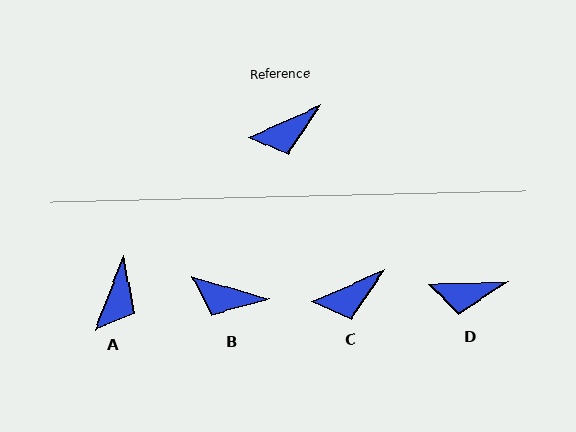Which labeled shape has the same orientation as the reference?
C.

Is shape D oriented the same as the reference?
No, it is off by about 22 degrees.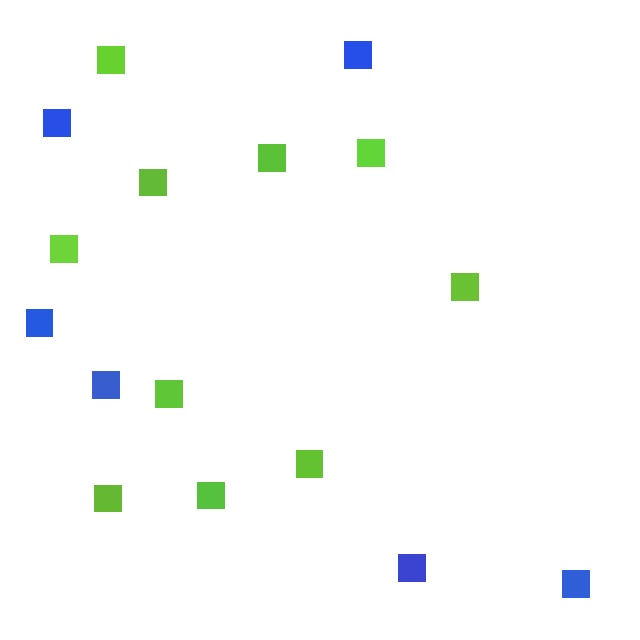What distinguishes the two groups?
There are 2 groups: one group of lime squares (10) and one group of blue squares (6).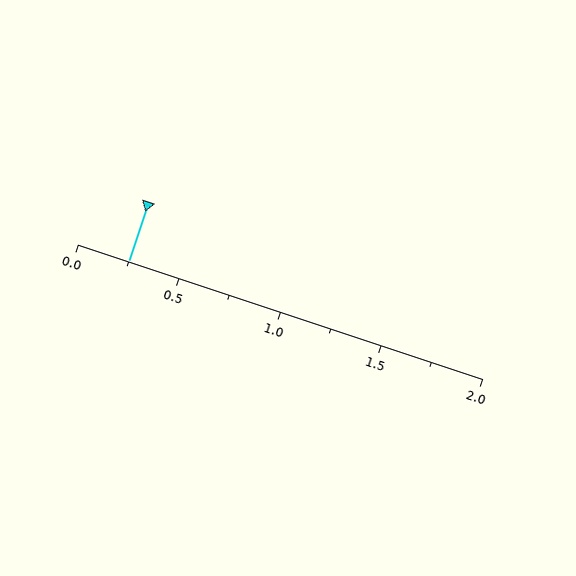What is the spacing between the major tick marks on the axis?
The major ticks are spaced 0.5 apart.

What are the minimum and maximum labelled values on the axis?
The axis runs from 0.0 to 2.0.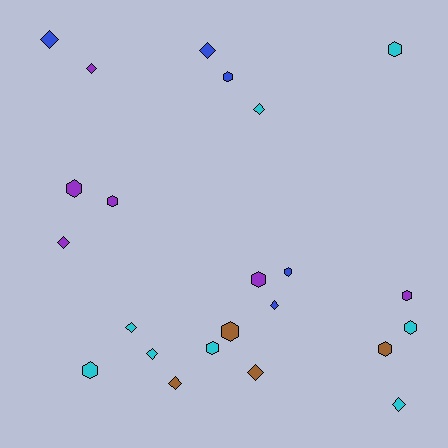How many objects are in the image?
There are 23 objects.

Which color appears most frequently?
Cyan, with 8 objects.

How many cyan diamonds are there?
There are 4 cyan diamonds.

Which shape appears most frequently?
Hexagon, with 12 objects.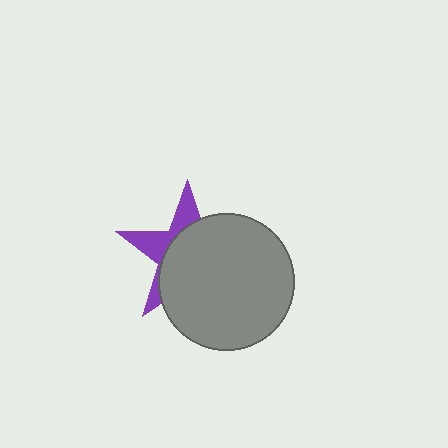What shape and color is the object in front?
The object in front is a gray circle.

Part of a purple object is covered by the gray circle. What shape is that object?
It is a star.